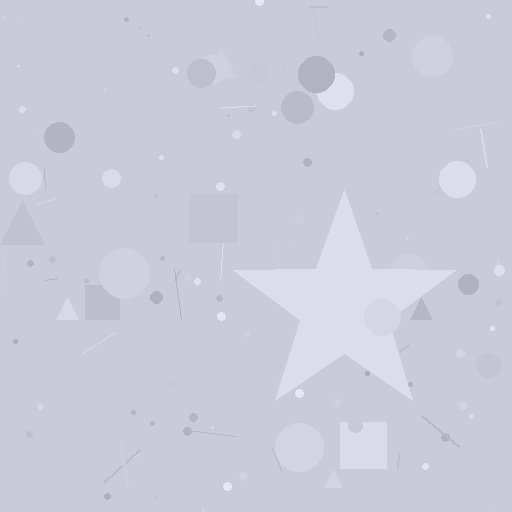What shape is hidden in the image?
A star is hidden in the image.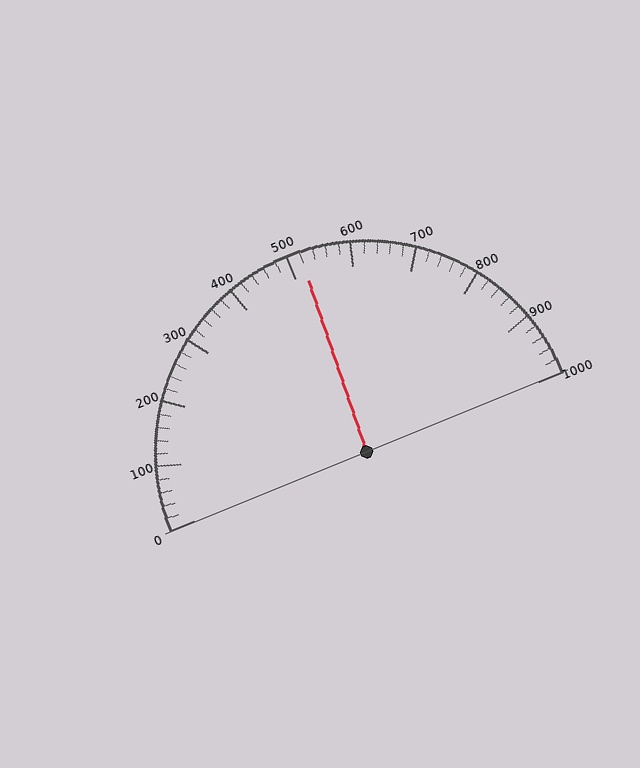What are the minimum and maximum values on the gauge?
The gauge ranges from 0 to 1000.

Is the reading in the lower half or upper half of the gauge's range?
The reading is in the upper half of the range (0 to 1000).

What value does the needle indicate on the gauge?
The needle indicates approximately 520.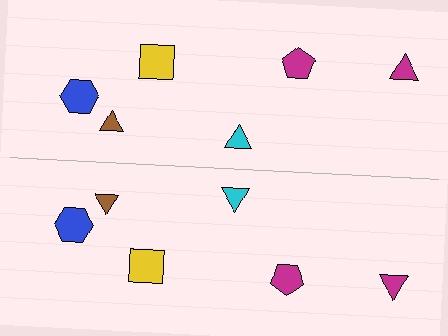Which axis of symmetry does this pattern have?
The pattern has a horizontal axis of symmetry running through the center of the image.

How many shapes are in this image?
There are 12 shapes in this image.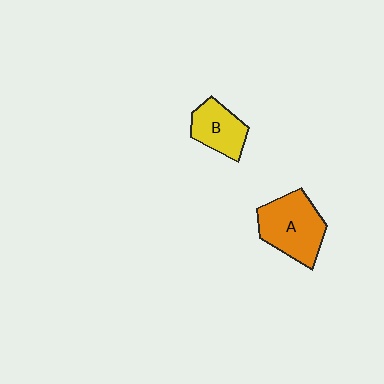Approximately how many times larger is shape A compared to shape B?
Approximately 1.5 times.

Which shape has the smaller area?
Shape B (yellow).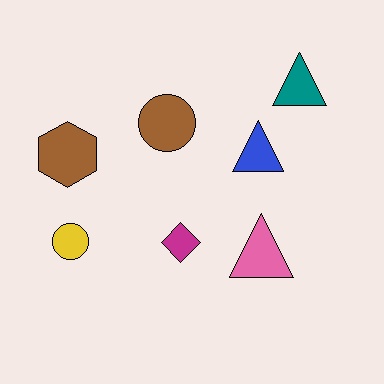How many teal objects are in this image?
There is 1 teal object.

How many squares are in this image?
There are no squares.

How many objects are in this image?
There are 7 objects.